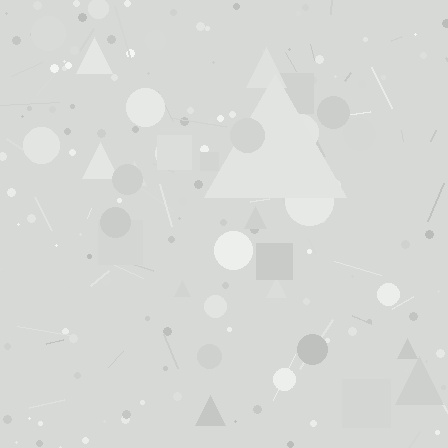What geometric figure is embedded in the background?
A triangle is embedded in the background.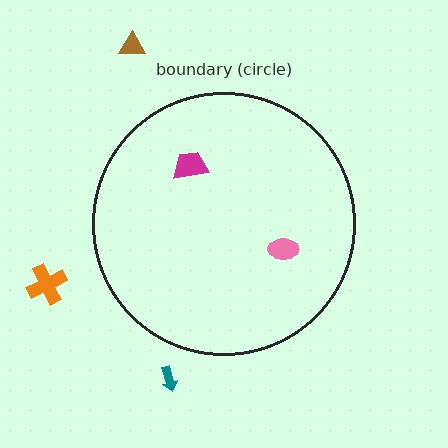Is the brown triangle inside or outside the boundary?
Outside.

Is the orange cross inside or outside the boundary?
Outside.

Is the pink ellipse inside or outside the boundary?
Inside.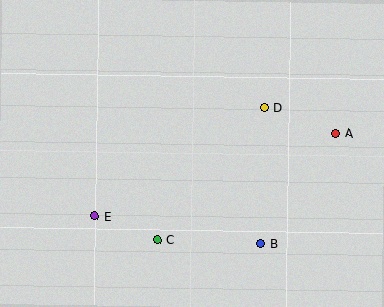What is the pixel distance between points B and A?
The distance between B and A is 134 pixels.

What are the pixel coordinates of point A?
Point A is at (336, 134).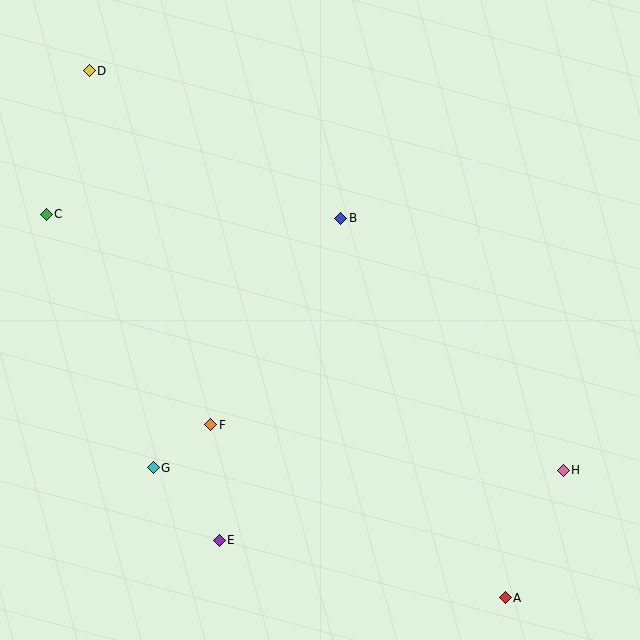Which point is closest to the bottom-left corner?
Point G is closest to the bottom-left corner.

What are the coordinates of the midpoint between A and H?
The midpoint between A and H is at (534, 534).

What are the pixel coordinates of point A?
Point A is at (505, 598).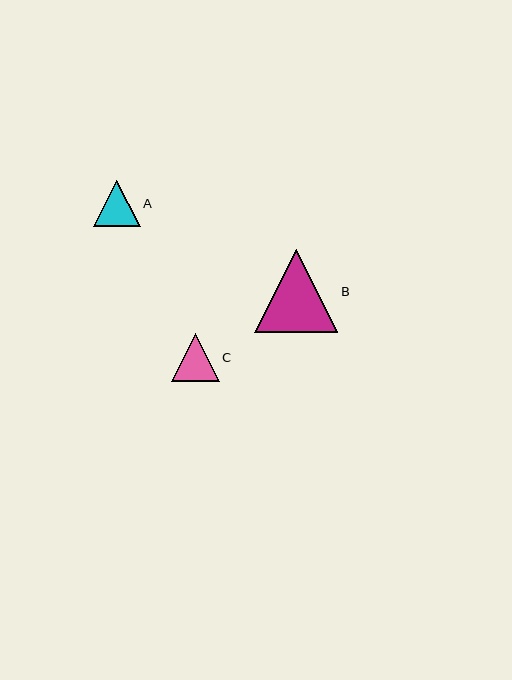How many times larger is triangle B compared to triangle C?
Triangle B is approximately 1.7 times the size of triangle C.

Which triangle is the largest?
Triangle B is the largest with a size of approximately 83 pixels.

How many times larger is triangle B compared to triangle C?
Triangle B is approximately 1.7 times the size of triangle C.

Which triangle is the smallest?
Triangle A is the smallest with a size of approximately 47 pixels.